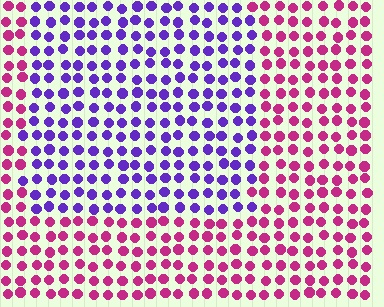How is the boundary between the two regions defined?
The boundary is defined purely by a slight shift in hue (about 62 degrees). Spacing, size, and orientation are identical on both sides.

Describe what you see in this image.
The image is filled with small magenta elements in a uniform arrangement. A rectangle-shaped region is visible where the elements are tinted to a slightly different hue, forming a subtle color boundary.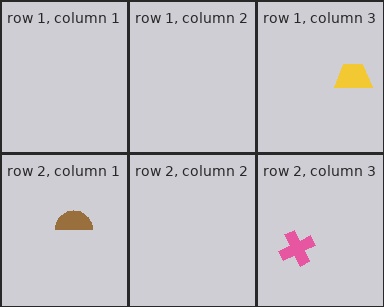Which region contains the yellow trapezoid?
The row 1, column 3 region.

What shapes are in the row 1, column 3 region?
The yellow trapezoid.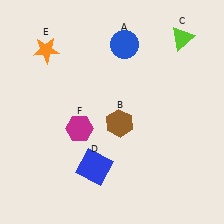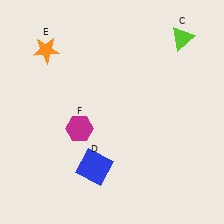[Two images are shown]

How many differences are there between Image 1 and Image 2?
There are 2 differences between the two images.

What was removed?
The blue circle (A), the brown hexagon (B) were removed in Image 2.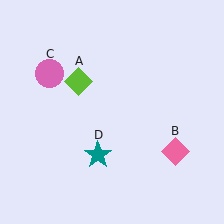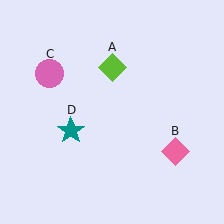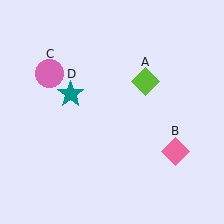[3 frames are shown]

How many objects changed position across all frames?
2 objects changed position: lime diamond (object A), teal star (object D).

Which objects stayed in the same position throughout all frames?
Pink diamond (object B) and pink circle (object C) remained stationary.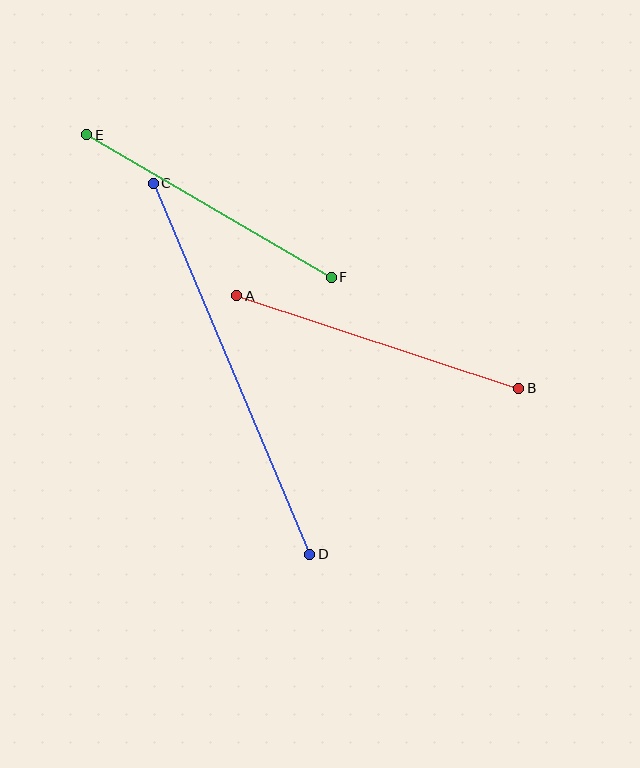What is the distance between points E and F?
The distance is approximately 283 pixels.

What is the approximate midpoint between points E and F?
The midpoint is at approximately (209, 206) pixels.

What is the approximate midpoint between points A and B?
The midpoint is at approximately (378, 342) pixels.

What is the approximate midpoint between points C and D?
The midpoint is at approximately (231, 369) pixels.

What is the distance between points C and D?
The distance is approximately 402 pixels.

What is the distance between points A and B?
The distance is approximately 297 pixels.